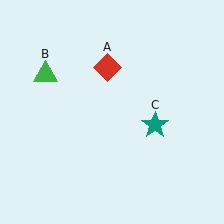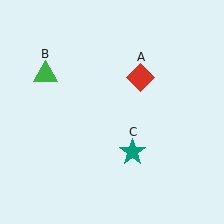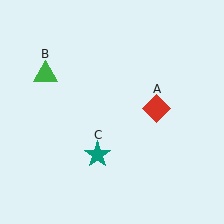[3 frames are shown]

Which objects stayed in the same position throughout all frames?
Green triangle (object B) remained stationary.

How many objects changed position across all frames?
2 objects changed position: red diamond (object A), teal star (object C).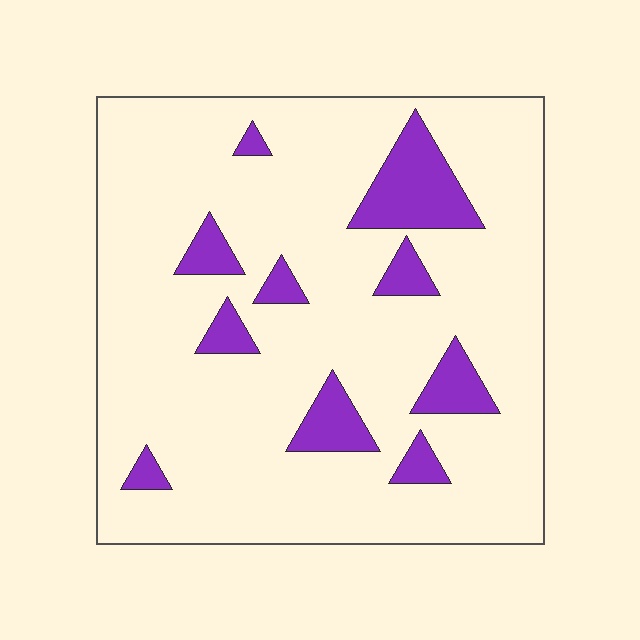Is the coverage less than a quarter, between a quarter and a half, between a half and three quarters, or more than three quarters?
Less than a quarter.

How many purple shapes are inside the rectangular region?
10.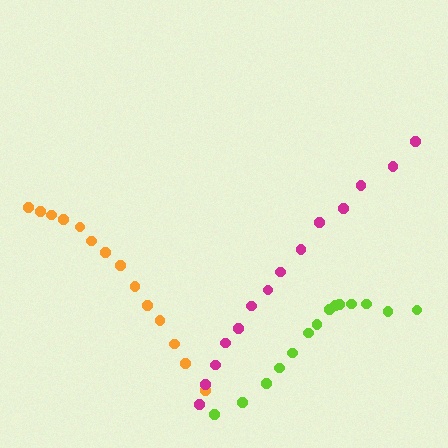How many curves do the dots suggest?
There are 3 distinct paths.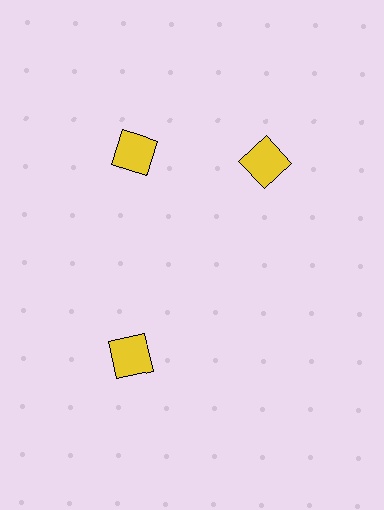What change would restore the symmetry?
The symmetry would be restored by rotating it back into even spacing with its neighbors so that all 3 squares sit at equal angles and equal distance from the center.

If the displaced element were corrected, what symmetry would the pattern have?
It would have 3-fold rotational symmetry — the pattern would map onto itself every 120 degrees.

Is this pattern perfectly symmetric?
No. The 3 yellow squares are arranged in a ring, but one element near the 3 o'clock position is rotated out of alignment along the ring, breaking the 3-fold rotational symmetry.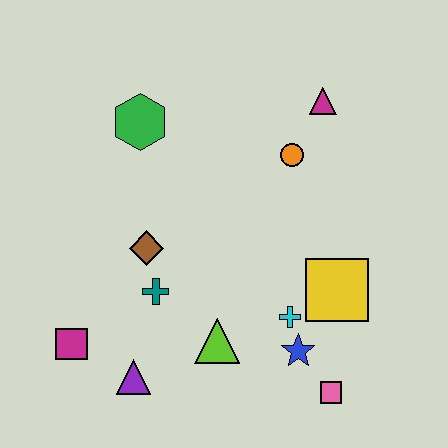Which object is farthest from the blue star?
The green hexagon is farthest from the blue star.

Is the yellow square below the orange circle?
Yes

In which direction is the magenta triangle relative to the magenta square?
The magenta triangle is to the right of the magenta square.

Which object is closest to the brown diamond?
The teal cross is closest to the brown diamond.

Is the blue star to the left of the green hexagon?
No